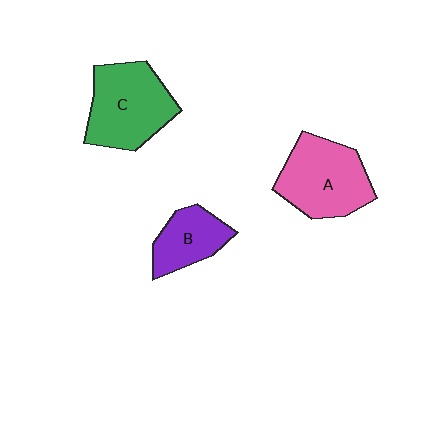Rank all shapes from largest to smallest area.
From largest to smallest: C (green), A (pink), B (purple).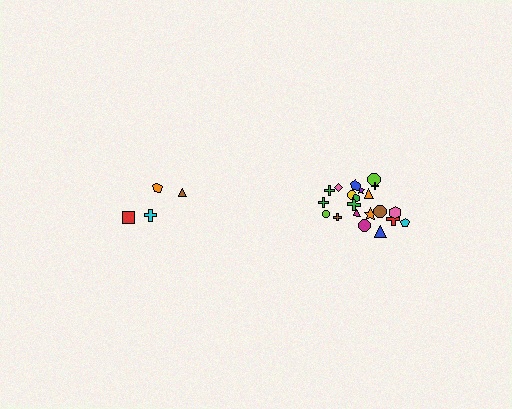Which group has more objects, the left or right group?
The right group.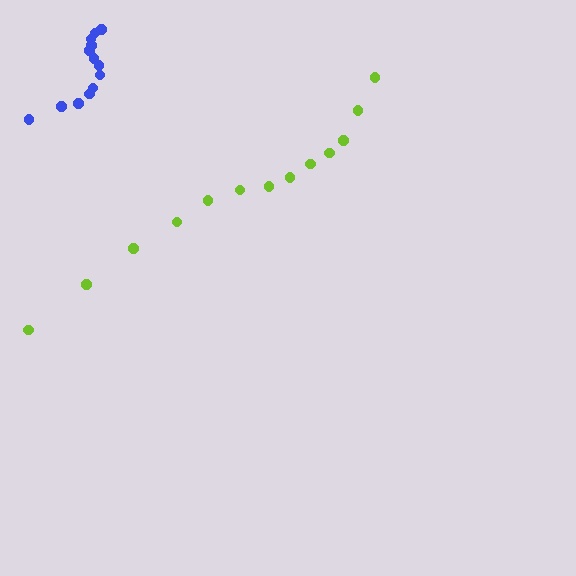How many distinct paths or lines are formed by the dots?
There are 2 distinct paths.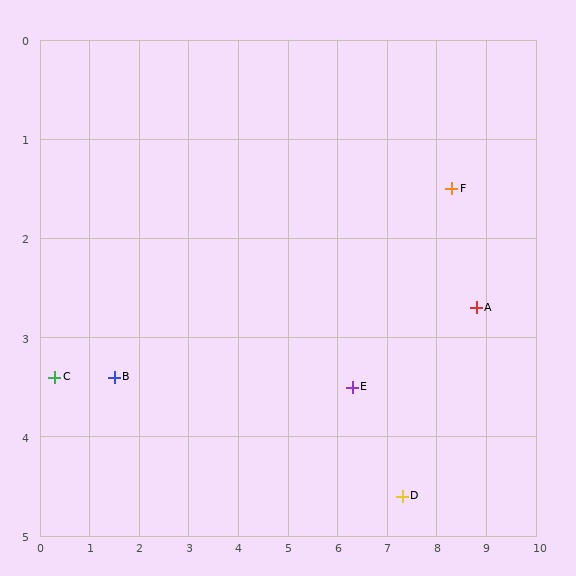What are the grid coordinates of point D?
Point D is at approximately (7.3, 4.6).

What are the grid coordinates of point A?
Point A is at approximately (8.8, 2.7).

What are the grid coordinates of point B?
Point B is at approximately (1.5, 3.4).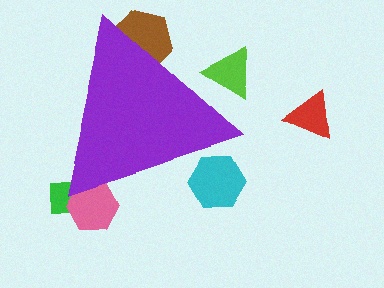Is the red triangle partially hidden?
No, the red triangle is fully visible.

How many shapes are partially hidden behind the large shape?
5 shapes are partially hidden.